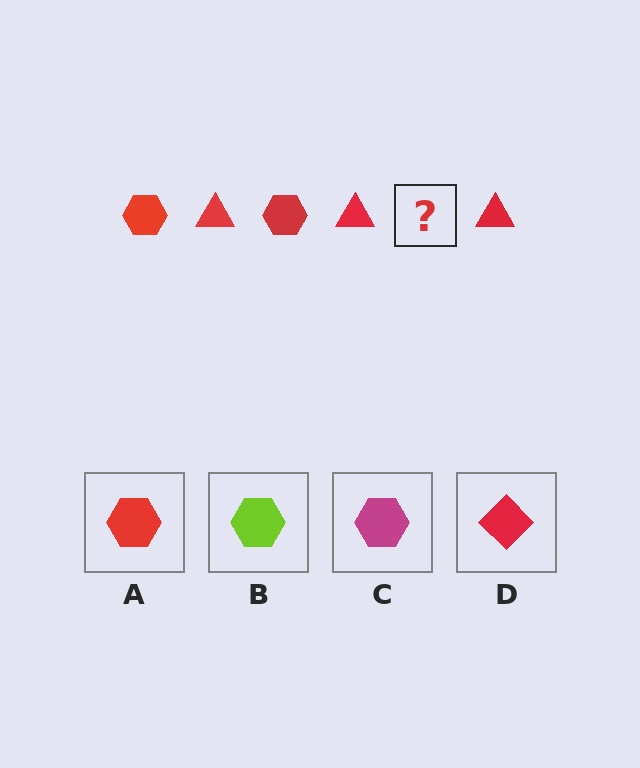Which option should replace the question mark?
Option A.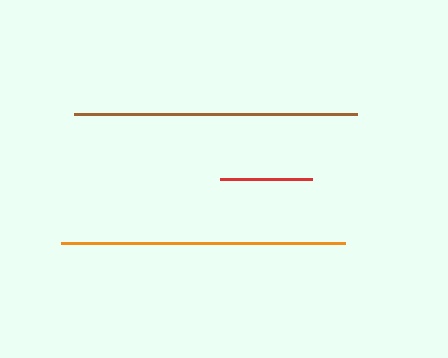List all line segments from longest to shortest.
From longest to shortest: orange, brown, red.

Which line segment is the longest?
The orange line is the longest at approximately 284 pixels.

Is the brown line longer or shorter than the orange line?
The orange line is longer than the brown line.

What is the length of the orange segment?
The orange segment is approximately 284 pixels long.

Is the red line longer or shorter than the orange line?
The orange line is longer than the red line.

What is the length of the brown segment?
The brown segment is approximately 283 pixels long.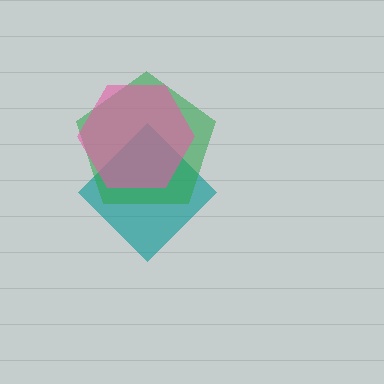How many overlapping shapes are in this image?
There are 3 overlapping shapes in the image.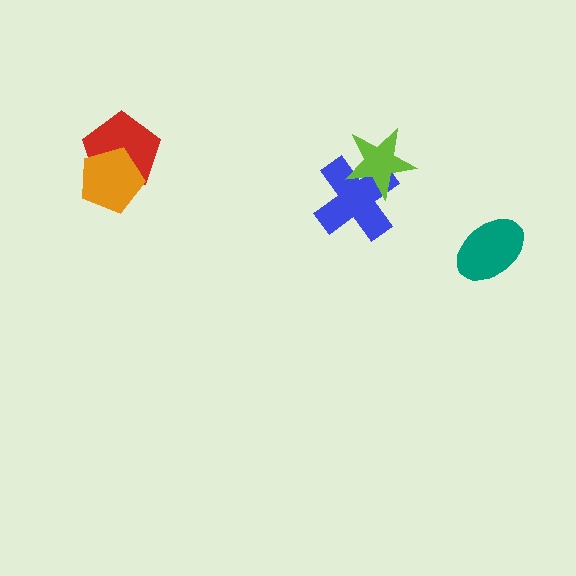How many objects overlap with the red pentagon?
1 object overlaps with the red pentagon.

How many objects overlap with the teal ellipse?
0 objects overlap with the teal ellipse.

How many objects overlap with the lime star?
1 object overlaps with the lime star.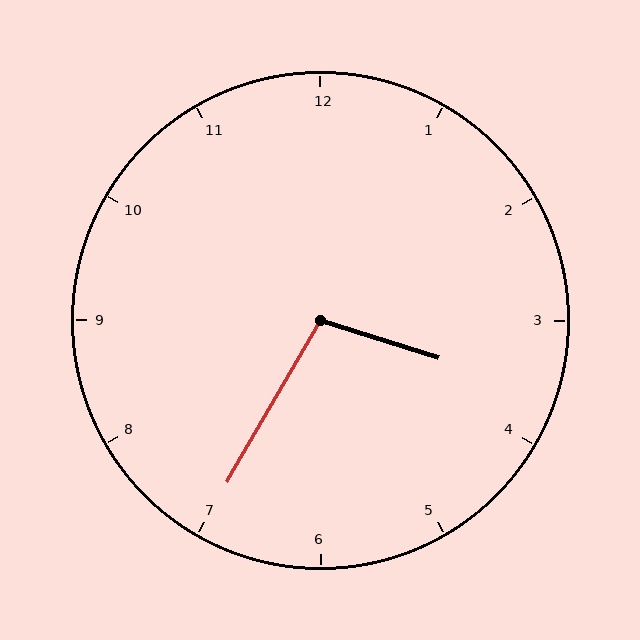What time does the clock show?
3:35.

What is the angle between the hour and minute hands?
Approximately 102 degrees.